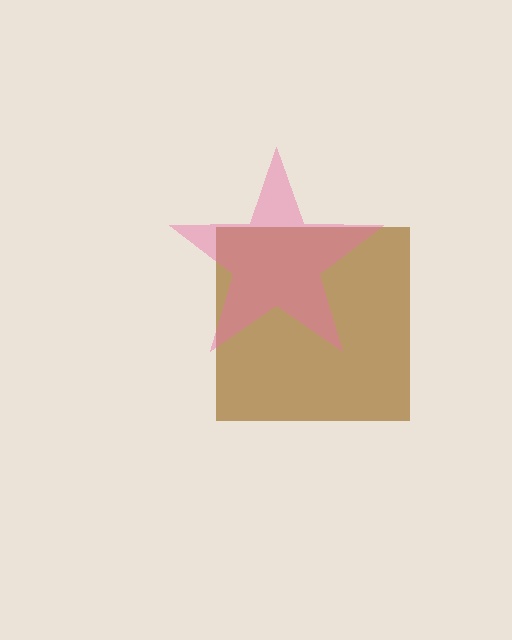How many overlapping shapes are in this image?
There are 2 overlapping shapes in the image.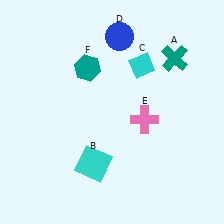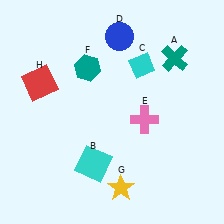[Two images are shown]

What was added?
A yellow star (G), a red square (H) were added in Image 2.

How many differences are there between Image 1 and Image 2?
There are 2 differences between the two images.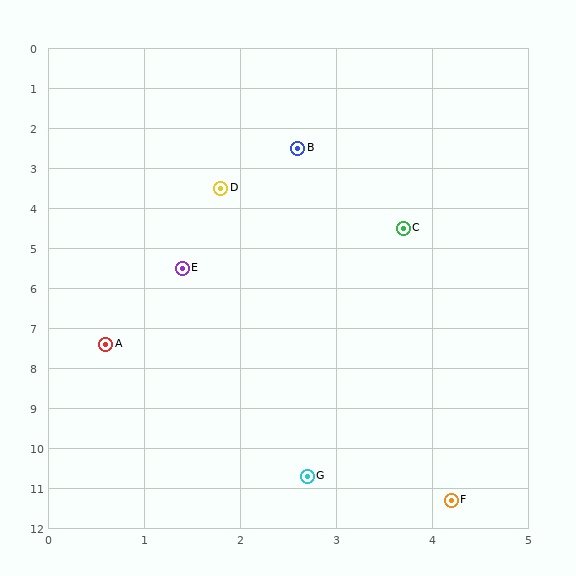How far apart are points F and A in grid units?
Points F and A are about 5.3 grid units apart.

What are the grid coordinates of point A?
Point A is at approximately (0.6, 7.4).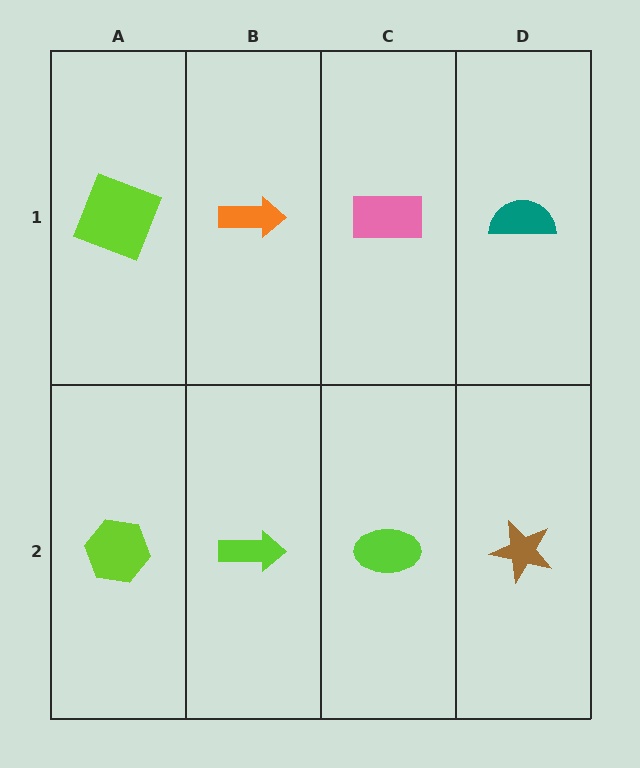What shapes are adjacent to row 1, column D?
A brown star (row 2, column D), a pink rectangle (row 1, column C).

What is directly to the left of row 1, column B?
A lime square.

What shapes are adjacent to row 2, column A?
A lime square (row 1, column A), a lime arrow (row 2, column B).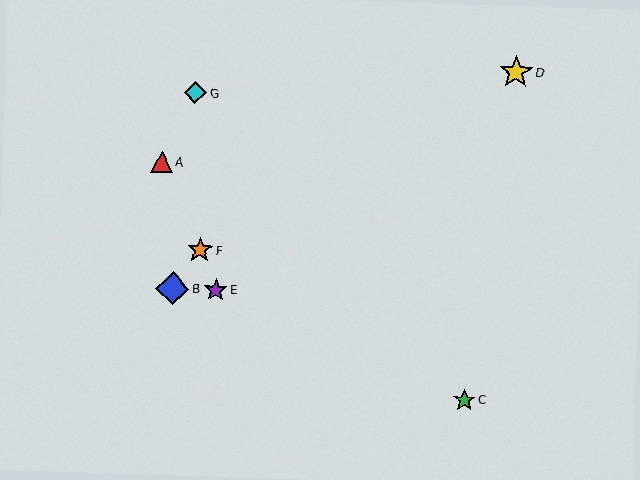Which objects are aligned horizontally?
Objects B, E are aligned horizontally.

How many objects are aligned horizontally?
2 objects (B, E) are aligned horizontally.